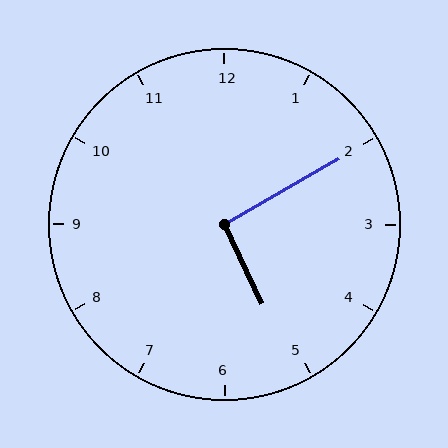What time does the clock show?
5:10.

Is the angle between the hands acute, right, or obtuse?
It is right.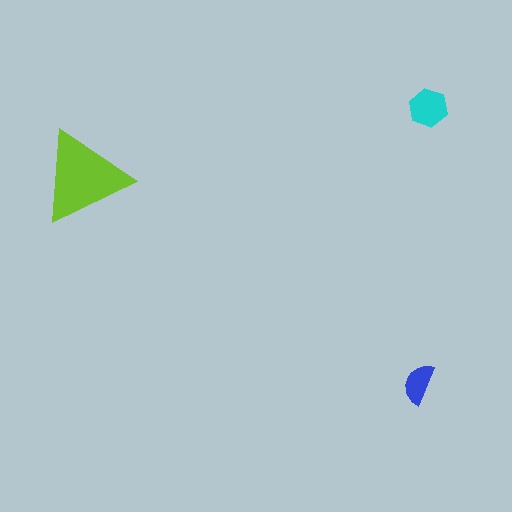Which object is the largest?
The lime triangle.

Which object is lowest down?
The blue semicircle is bottommost.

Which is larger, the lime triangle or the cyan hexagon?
The lime triangle.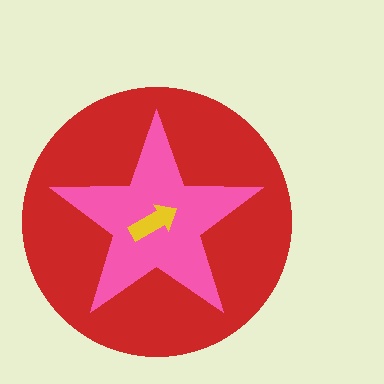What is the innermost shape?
The yellow arrow.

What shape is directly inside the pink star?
The yellow arrow.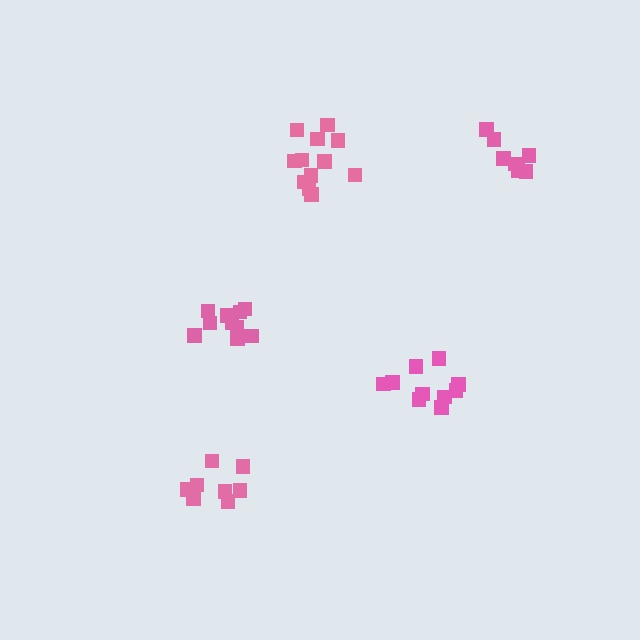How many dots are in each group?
Group 1: 10 dots, Group 2: 10 dots, Group 3: 8 dots, Group 4: 7 dots, Group 5: 12 dots (47 total).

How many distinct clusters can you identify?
There are 5 distinct clusters.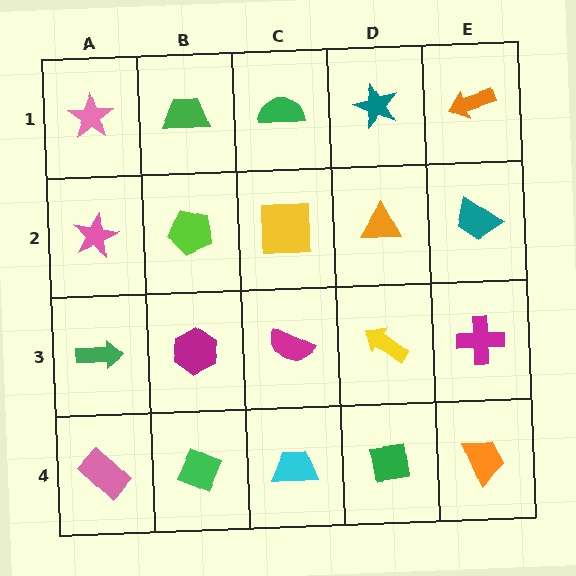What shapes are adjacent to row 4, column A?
A green arrow (row 3, column A), a green diamond (row 4, column B).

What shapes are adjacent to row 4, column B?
A magenta hexagon (row 3, column B), a pink rectangle (row 4, column A), a cyan trapezoid (row 4, column C).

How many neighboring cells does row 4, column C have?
3.